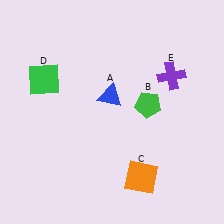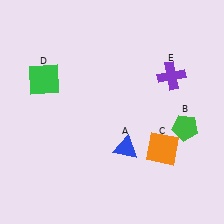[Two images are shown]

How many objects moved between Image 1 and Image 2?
3 objects moved between the two images.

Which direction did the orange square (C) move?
The orange square (C) moved up.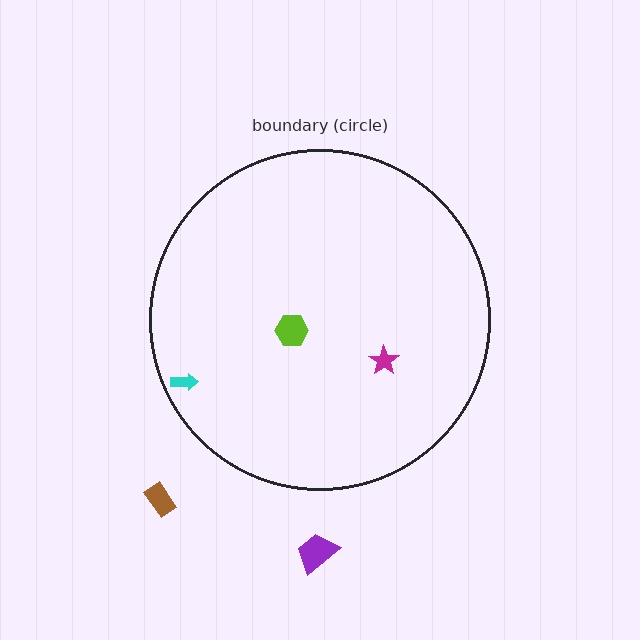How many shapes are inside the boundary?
3 inside, 2 outside.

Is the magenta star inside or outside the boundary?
Inside.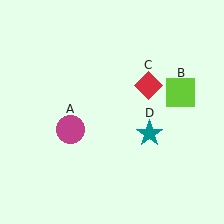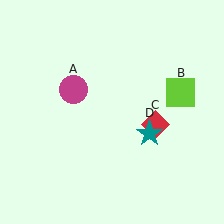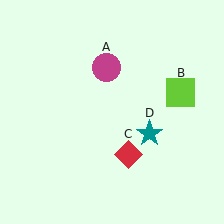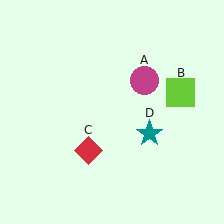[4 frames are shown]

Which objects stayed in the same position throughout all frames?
Lime square (object B) and teal star (object D) remained stationary.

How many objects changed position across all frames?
2 objects changed position: magenta circle (object A), red diamond (object C).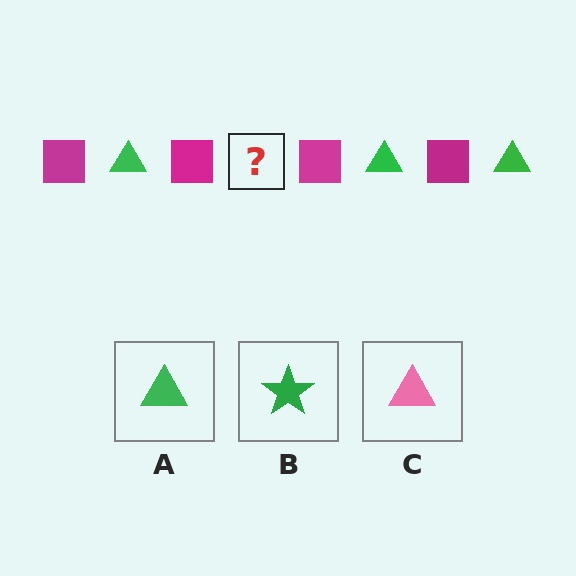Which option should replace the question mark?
Option A.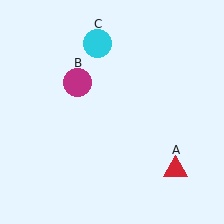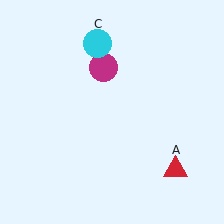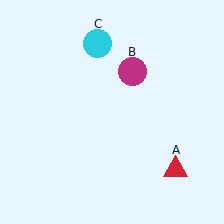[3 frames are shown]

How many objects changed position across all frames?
1 object changed position: magenta circle (object B).